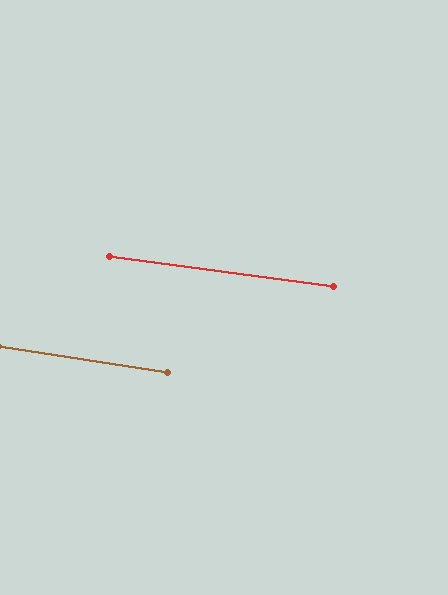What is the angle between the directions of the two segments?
Approximately 1 degree.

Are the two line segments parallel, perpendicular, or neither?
Parallel — their directions differ by only 1.2°.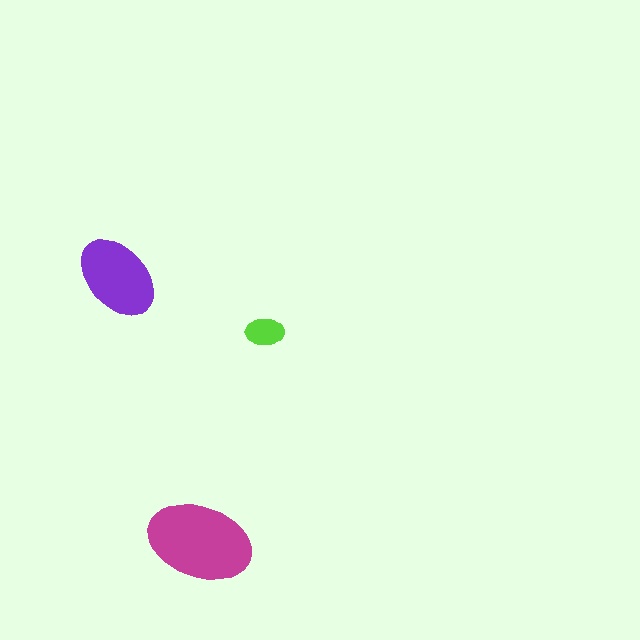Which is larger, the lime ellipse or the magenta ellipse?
The magenta one.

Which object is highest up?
The purple ellipse is topmost.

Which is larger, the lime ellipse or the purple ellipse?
The purple one.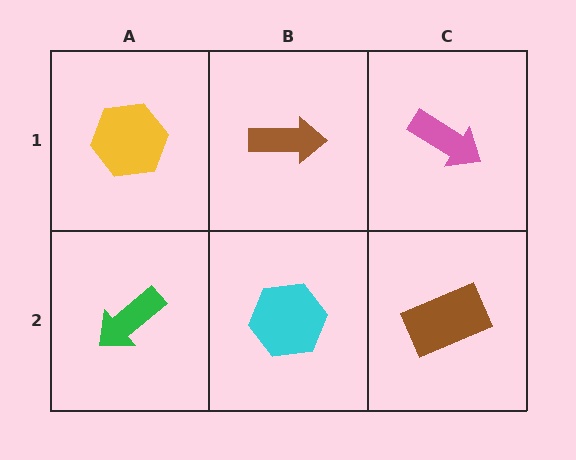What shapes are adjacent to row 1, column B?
A cyan hexagon (row 2, column B), a yellow hexagon (row 1, column A), a pink arrow (row 1, column C).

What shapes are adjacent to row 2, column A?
A yellow hexagon (row 1, column A), a cyan hexagon (row 2, column B).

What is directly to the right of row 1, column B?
A pink arrow.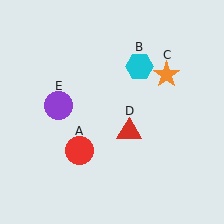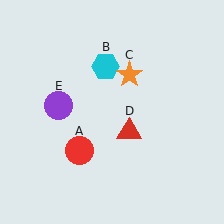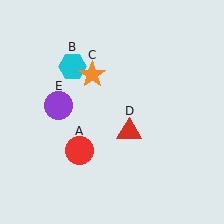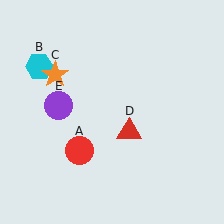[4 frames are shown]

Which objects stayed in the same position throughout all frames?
Red circle (object A) and red triangle (object D) and purple circle (object E) remained stationary.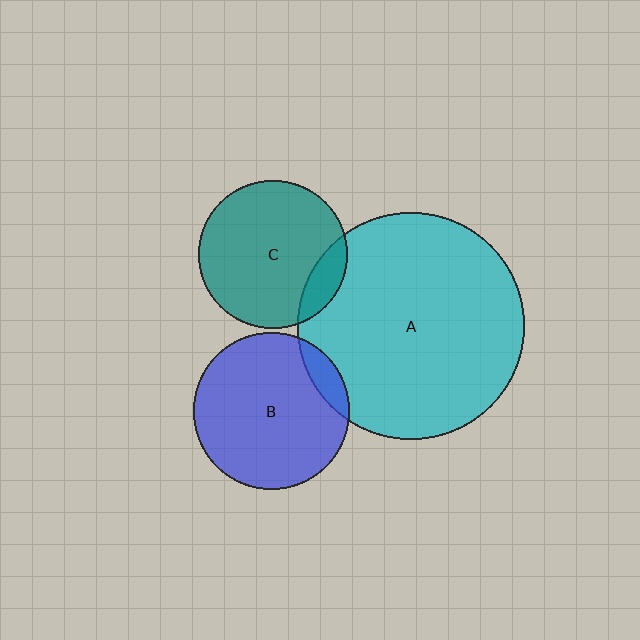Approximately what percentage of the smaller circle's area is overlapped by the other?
Approximately 15%.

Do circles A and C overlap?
Yes.